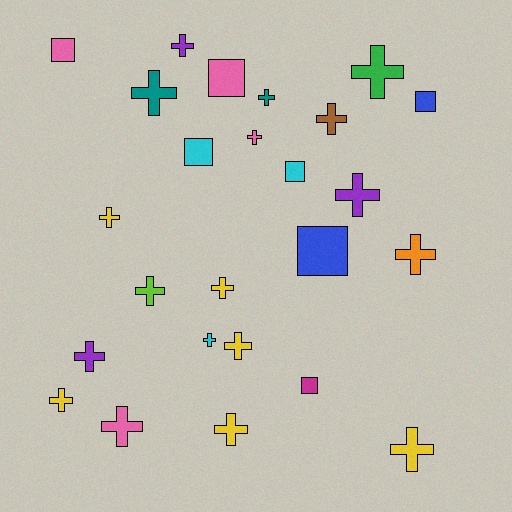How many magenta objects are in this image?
There is 1 magenta object.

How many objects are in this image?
There are 25 objects.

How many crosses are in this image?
There are 18 crosses.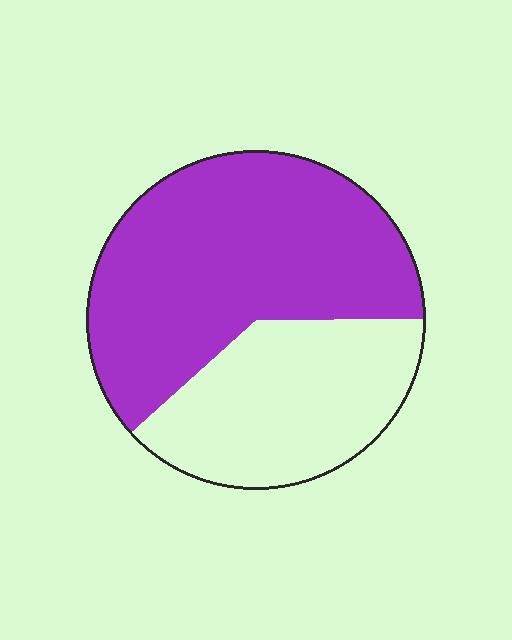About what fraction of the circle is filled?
About five eighths (5/8).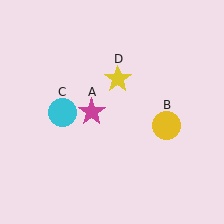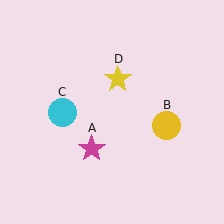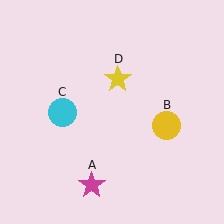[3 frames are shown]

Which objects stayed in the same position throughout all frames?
Yellow circle (object B) and cyan circle (object C) and yellow star (object D) remained stationary.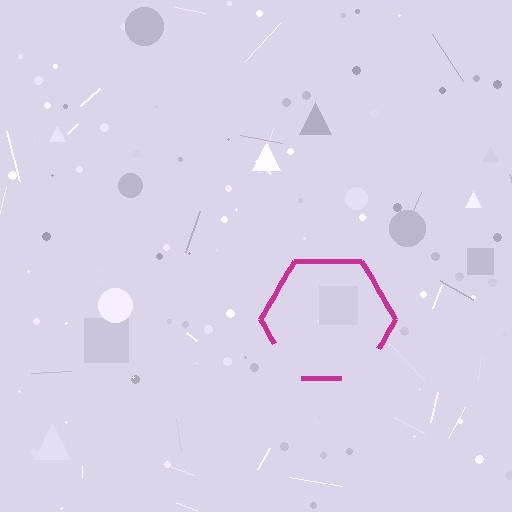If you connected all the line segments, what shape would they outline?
They would outline a hexagon.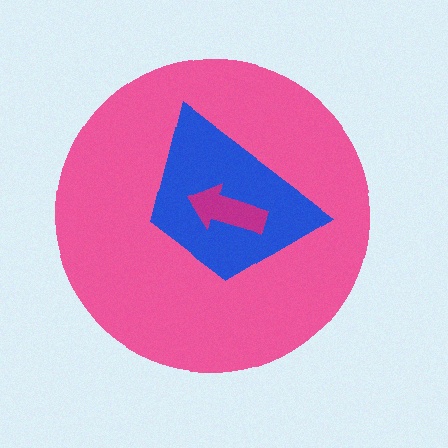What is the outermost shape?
The pink circle.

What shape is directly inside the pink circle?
The blue trapezoid.